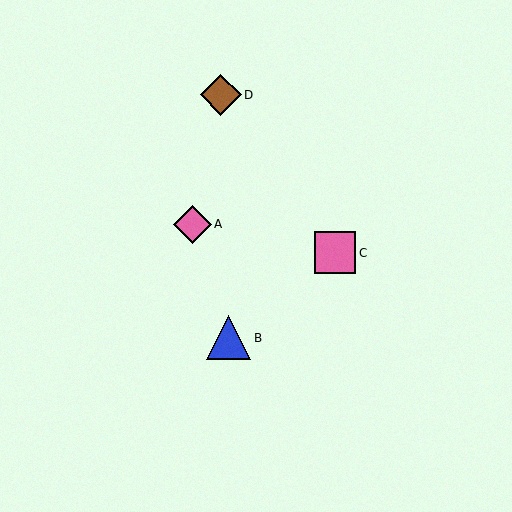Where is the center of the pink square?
The center of the pink square is at (335, 253).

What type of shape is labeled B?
Shape B is a blue triangle.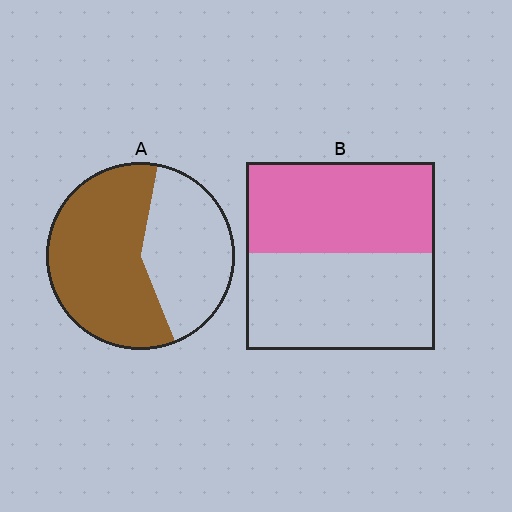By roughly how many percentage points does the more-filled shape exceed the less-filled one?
By roughly 10 percentage points (A over B).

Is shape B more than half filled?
Roughly half.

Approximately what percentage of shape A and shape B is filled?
A is approximately 60% and B is approximately 50%.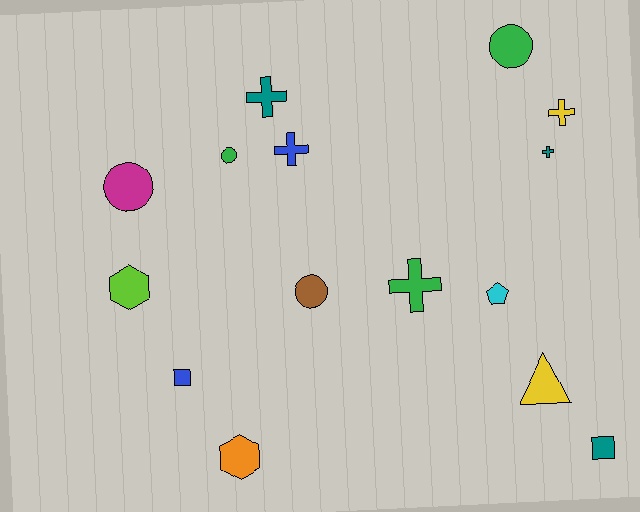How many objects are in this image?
There are 15 objects.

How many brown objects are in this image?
There is 1 brown object.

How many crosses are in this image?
There are 5 crosses.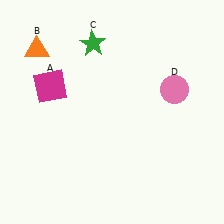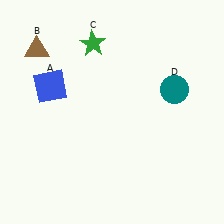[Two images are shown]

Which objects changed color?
A changed from magenta to blue. B changed from orange to brown. D changed from pink to teal.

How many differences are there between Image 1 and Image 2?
There are 3 differences between the two images.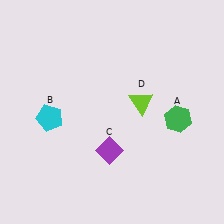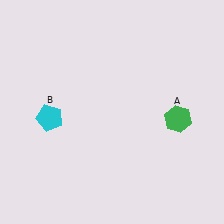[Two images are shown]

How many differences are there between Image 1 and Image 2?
There are 2 differences between the two images.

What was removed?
The lime triangle (D), the purple diamond (C) were removed in Image 2.